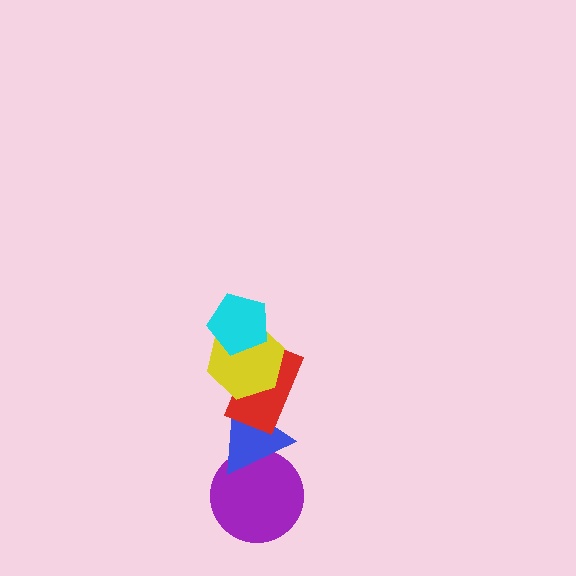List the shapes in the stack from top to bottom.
From top to bottom: the cyan pentagon, the yellow hexagon, the red rectangle, the blue triangle, the purple circle.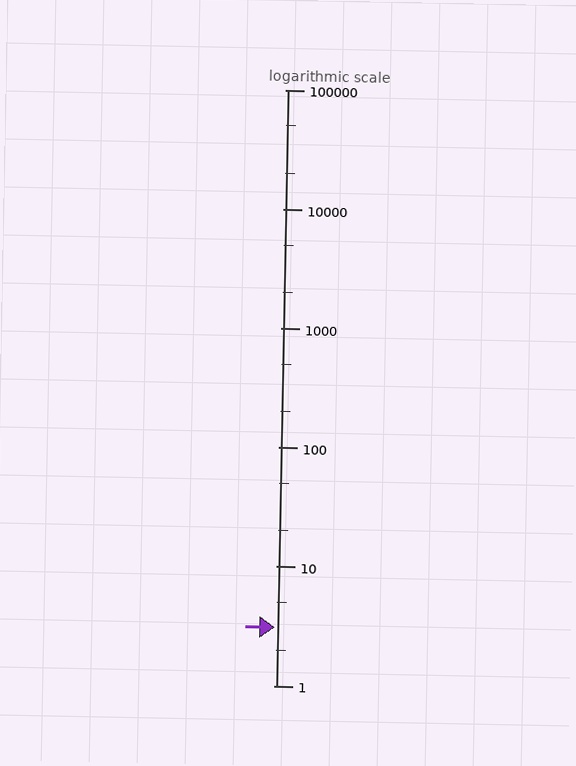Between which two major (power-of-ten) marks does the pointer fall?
The pointer is between 1 and 10.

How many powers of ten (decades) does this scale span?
The scale spans 5 decades, from 1 to 100000.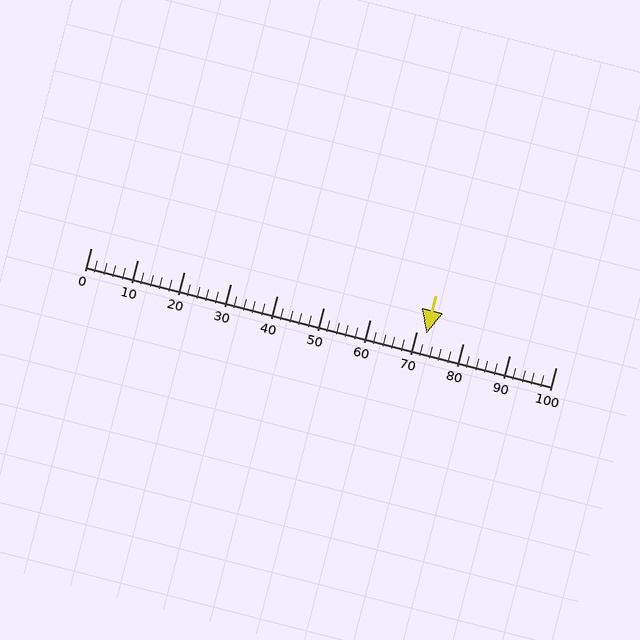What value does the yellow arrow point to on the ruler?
The yellow arrow points to approximately 72.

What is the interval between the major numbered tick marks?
The major tick marks are spaced 10 units apart.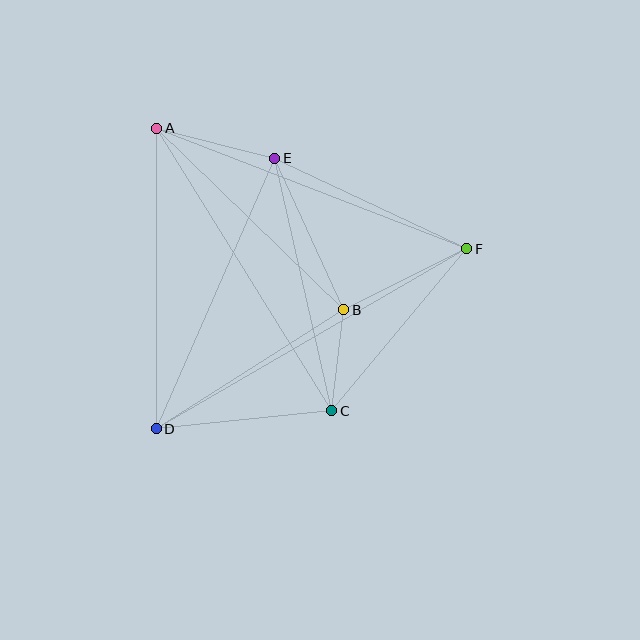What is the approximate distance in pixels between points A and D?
The distance between A and D is approximately 301 pixels.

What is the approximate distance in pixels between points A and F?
The distance between A and F is approximately 333 pixels.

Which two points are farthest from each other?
Points D and F are farthest from each other.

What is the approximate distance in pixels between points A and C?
The distance between A and C is approximately 332 pixels.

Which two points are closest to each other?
Points B and C are closest to each other.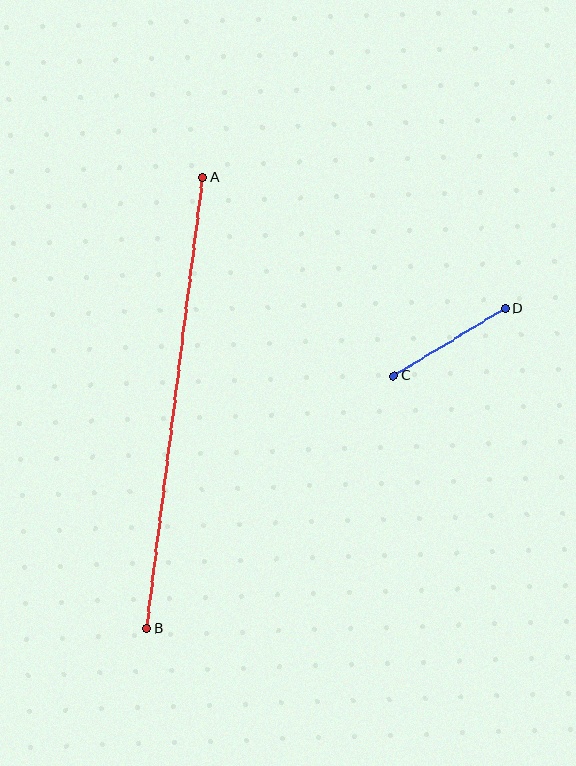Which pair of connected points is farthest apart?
Points A and B are farthest apart.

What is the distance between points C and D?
The distance is approximately 130 pixels.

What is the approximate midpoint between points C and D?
The midpoint is at approximately (449, 342) pixels.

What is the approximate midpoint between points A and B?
The midpoint is at approximately (175, 403) pixels.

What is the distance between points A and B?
The distance is approximately 454 pixels.